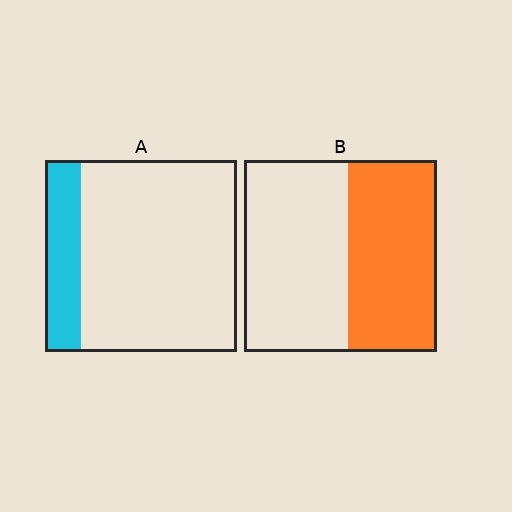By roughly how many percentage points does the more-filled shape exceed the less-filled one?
By roughly 25 percentage points (B over A).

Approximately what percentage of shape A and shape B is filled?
A is approximately 20% and B is approximately 45%.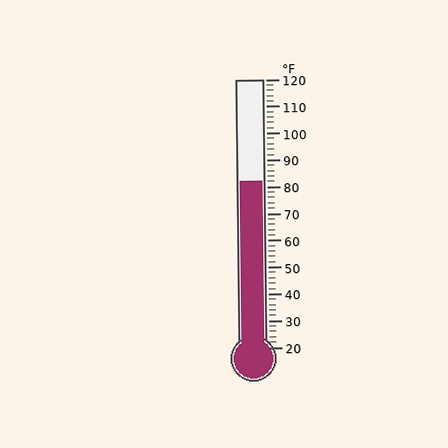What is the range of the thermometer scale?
The thermometer scale ranges from 20°F to 120°F.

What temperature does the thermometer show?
The thermometer shows approximately 82°F.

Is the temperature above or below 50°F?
The temperature is above 50°F.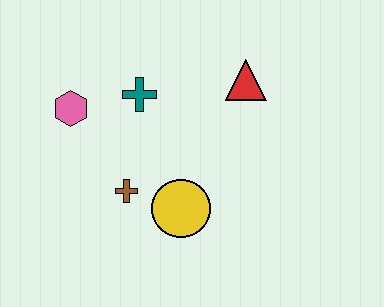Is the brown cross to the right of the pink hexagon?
Yes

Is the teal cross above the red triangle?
No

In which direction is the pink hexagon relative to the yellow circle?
The pink hexagon is to the left of the yellow circle.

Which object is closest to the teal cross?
The pink hexagon is closest to the teal cross.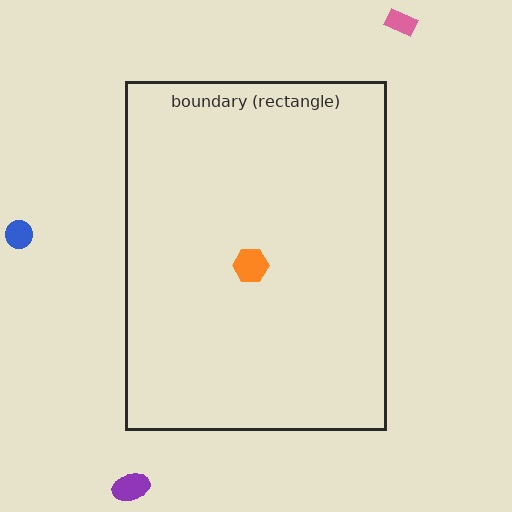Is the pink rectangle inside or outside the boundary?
Outside.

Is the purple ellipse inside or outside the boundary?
Outside.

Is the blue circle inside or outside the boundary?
Outside.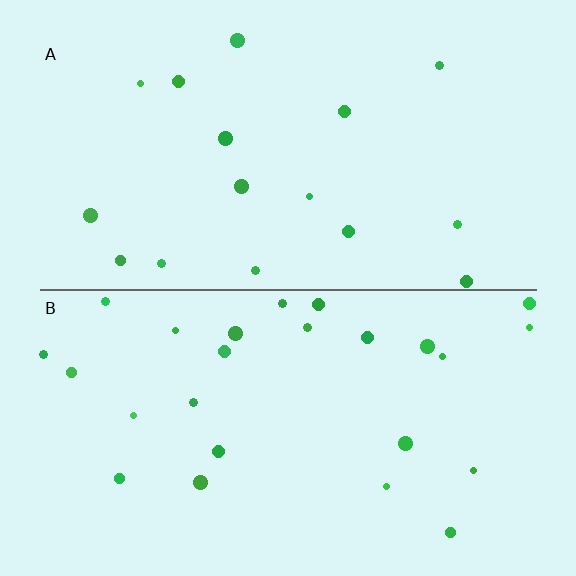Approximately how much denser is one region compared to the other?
Approximately 1.6× — region B over region A.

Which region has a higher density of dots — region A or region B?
B (the bottom).